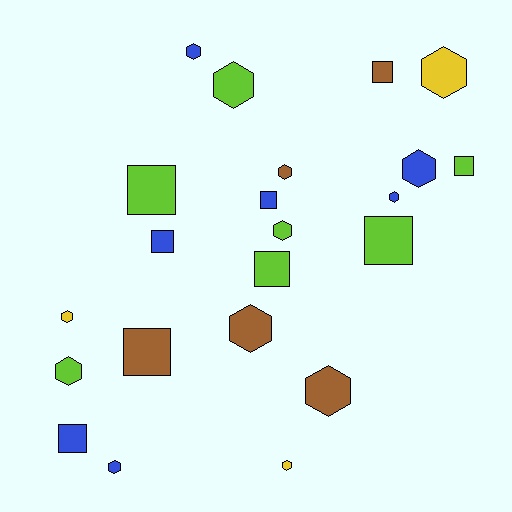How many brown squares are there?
There are 2 brown squares.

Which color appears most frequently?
Lime, with 7 objects.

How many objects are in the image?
There are 22 objects.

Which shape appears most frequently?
Hexagon, with 13 objects.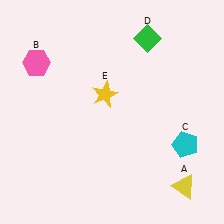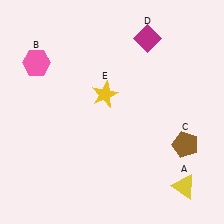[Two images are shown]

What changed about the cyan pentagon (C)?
In Image 1, C is cyan. In Image 2, it changed to brown.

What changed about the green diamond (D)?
In Image 1, D is green. In Image 2, it changed to magenta.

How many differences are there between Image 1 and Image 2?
There are 2 differences between the two images.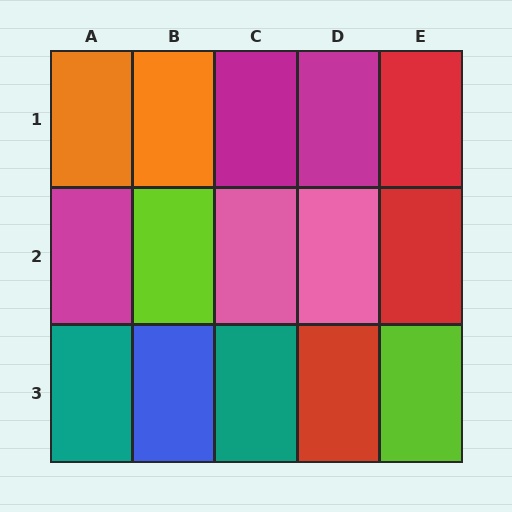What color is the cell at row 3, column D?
Red.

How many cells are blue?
1 cell is blue.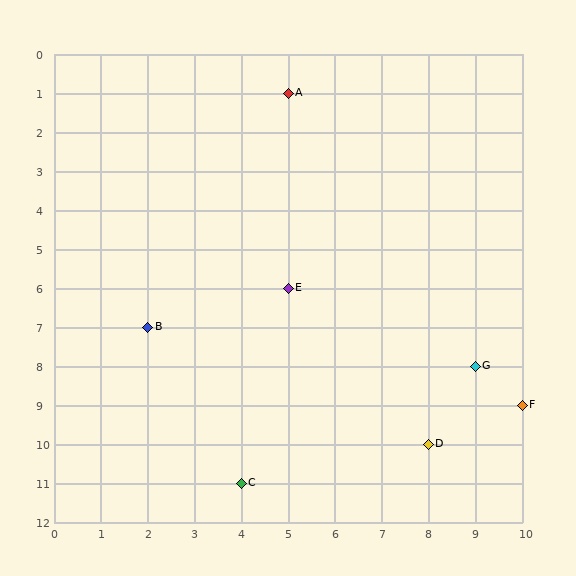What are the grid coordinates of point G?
Point G is at grid coordinates (9, 8).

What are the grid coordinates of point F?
Point F is at grid coordinates (10, 9).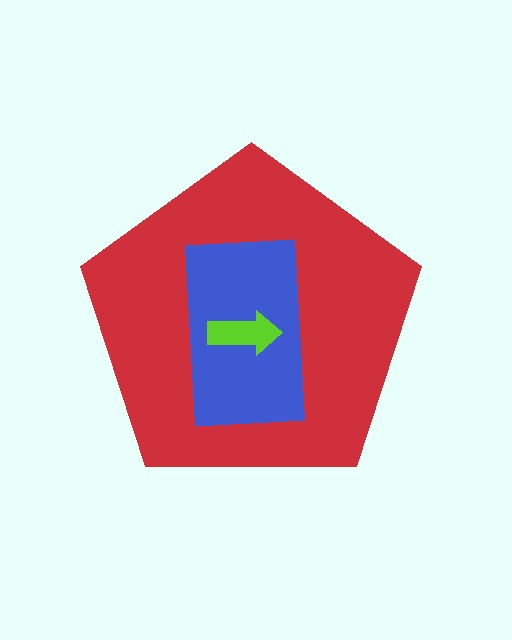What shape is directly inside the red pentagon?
The blue rectangle.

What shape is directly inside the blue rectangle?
The lime arrow.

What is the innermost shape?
The lime arrow.